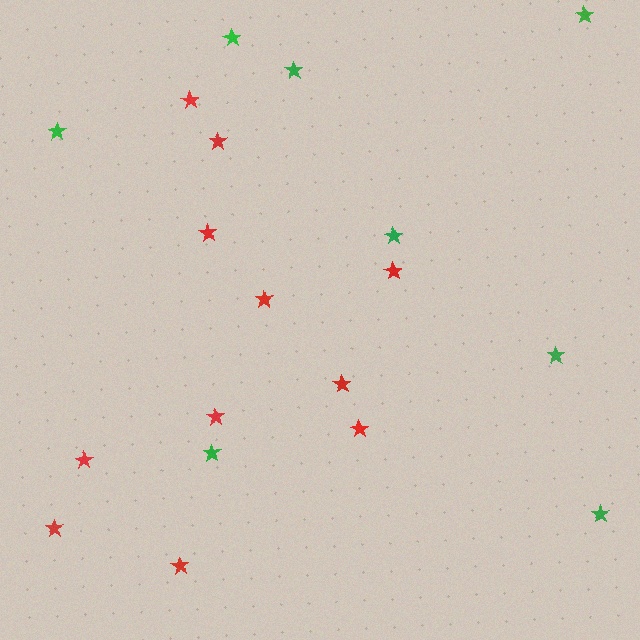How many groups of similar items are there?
There are 2 groups: one group of red stars (11) and one group of green stars (8).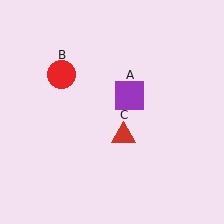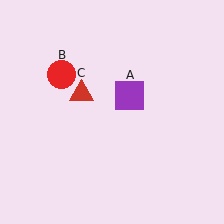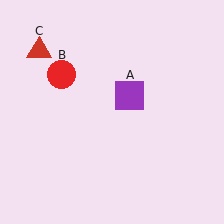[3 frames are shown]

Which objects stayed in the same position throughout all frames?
Purple square (object A) and red circle (object B) remained stationary.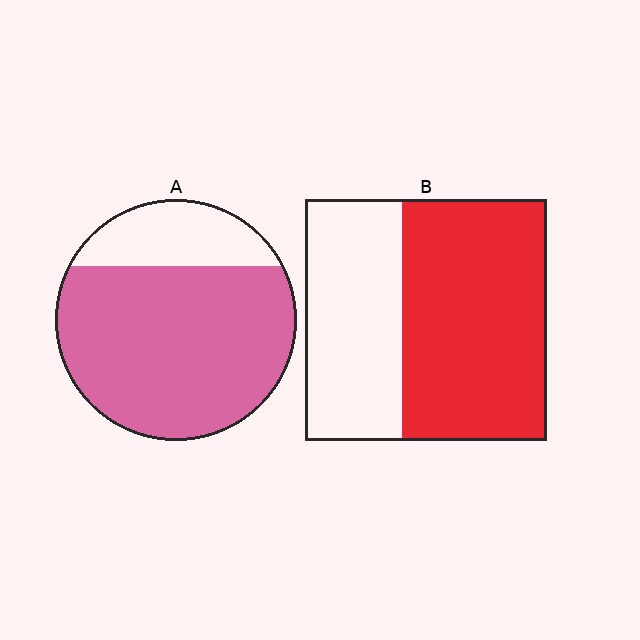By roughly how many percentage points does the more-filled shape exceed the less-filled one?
By roughly 20 percentage points (A over B).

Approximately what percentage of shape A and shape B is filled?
A is approximately 75% and B is approximately 60%.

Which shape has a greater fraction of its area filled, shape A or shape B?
Shape A.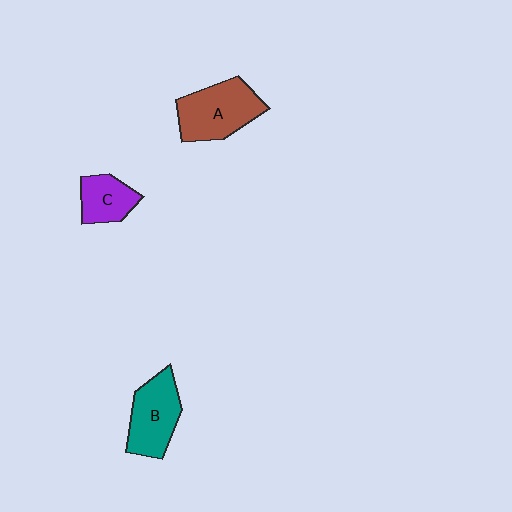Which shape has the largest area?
Shape A (brown).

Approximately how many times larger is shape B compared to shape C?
Approximately 1.5 times.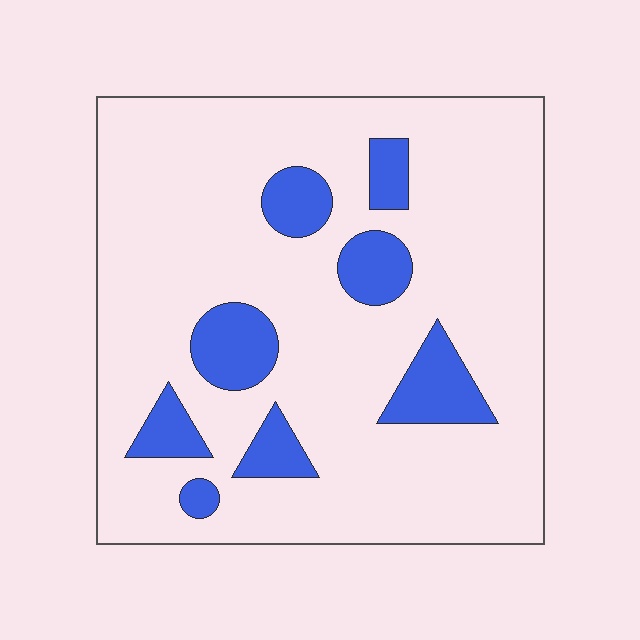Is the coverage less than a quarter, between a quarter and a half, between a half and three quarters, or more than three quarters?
Less than a quarter.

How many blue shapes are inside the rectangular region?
8.